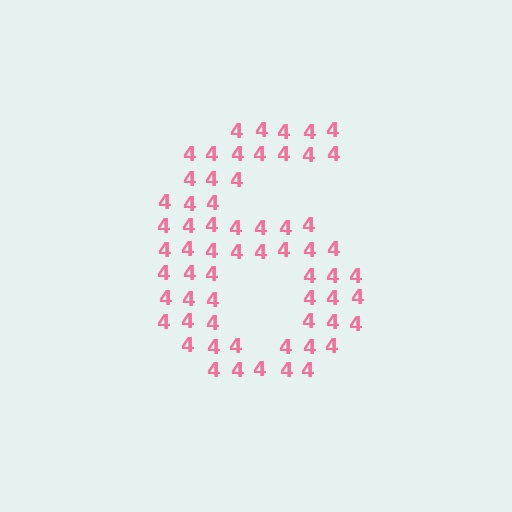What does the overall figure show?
The overall figure shows the digit 6.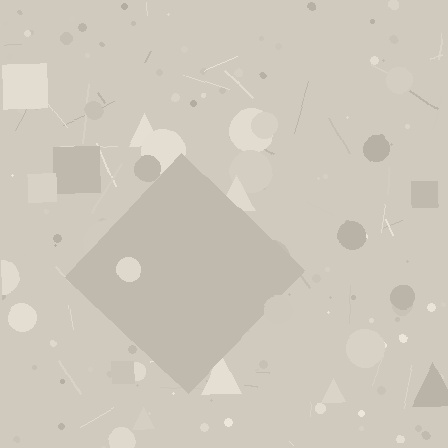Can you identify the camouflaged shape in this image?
The camouflaged shape is a diamond.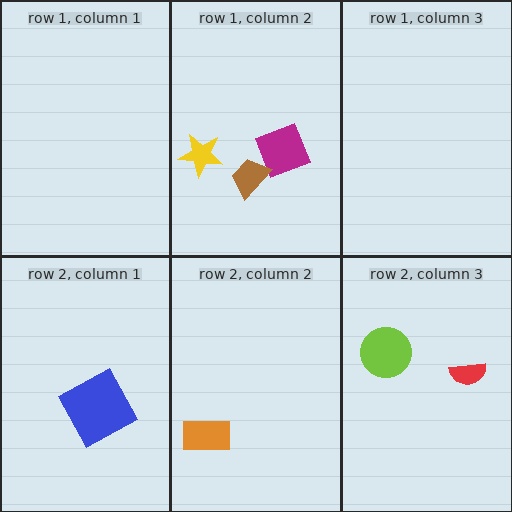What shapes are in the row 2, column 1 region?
The blue square.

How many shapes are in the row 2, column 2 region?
1.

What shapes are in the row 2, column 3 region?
The lime circle, the red semicircle.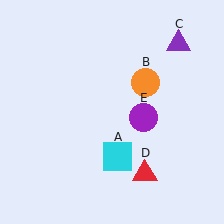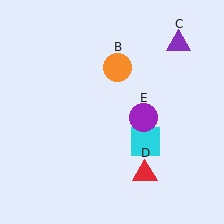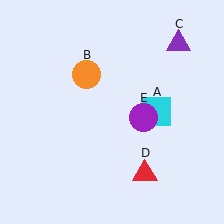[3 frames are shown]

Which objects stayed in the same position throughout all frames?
Purple triangle (object C) and red triangle (object D) and purple circle (object E) remained stationary.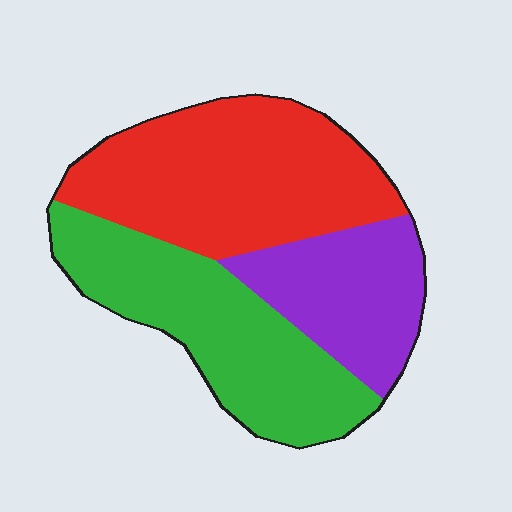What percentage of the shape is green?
Green covers roughly 35% of the shape.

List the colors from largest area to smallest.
From largest to smallest: red, green, purple.